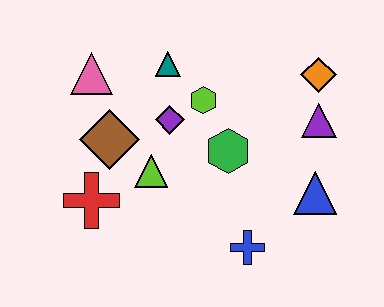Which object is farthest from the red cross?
The orange diamond is farthest from the red cross.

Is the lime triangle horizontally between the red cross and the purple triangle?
Yes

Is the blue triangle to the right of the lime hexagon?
Yes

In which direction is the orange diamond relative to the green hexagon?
The orange diamond is to the right of the green hexagon.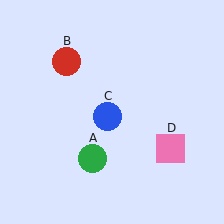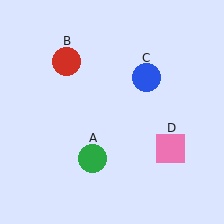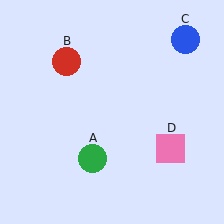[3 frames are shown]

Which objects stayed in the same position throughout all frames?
Green circle (object A) and red circle (object B) and pink square (object D) remained stationary.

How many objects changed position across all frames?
1 object changed position: blue circle (object C).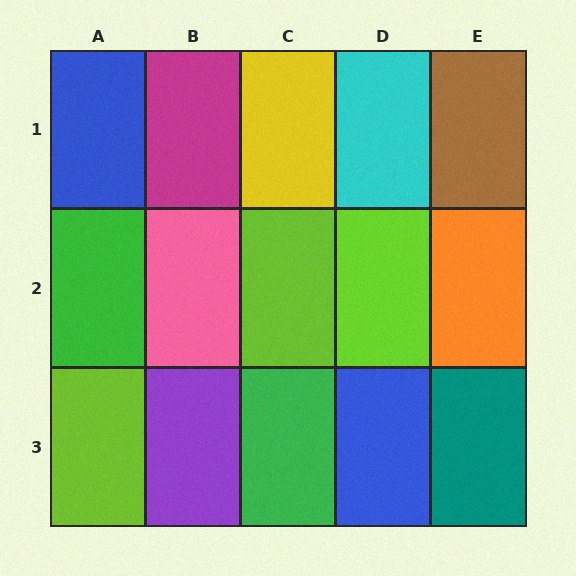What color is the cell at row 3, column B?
Purple.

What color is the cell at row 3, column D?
Blue.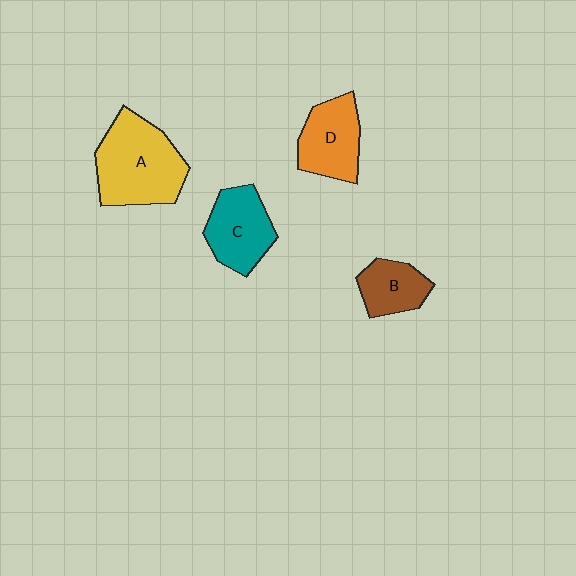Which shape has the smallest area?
Shape B (brown).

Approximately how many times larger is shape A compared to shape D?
Approximately 1.5 times.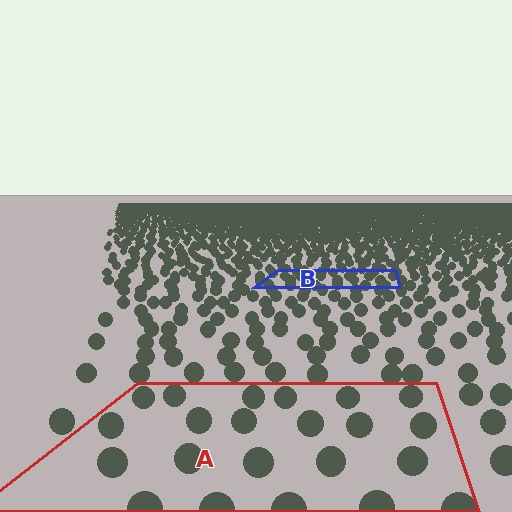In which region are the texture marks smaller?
The texture marks are smaller in region B, because it is farther away.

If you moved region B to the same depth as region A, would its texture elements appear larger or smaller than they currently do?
They would appear larger. At a closer depth, the same texture elements are projected at a bigger on-screen size.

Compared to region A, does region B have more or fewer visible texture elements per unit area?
Region B has more texture elements per unit area — they are packed more densely because it is farther away.